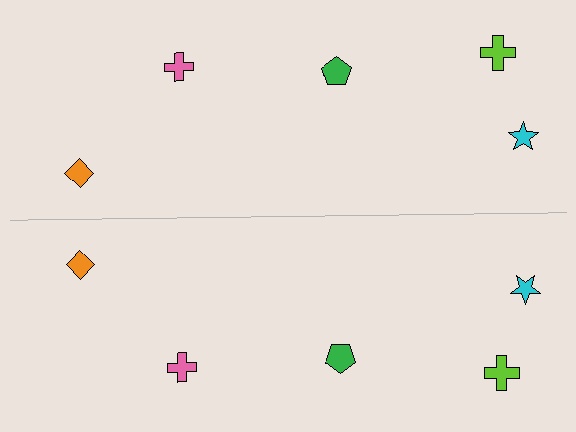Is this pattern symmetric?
Yes, this pattern has bilateral (reflection) symmetry.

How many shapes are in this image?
There are 10 shapes in this image.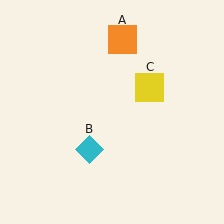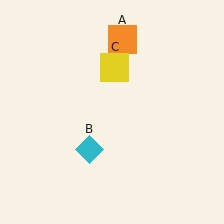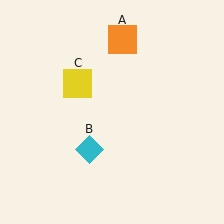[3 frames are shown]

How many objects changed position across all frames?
1 object changed position: yellow square (object C).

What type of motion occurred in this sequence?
The yellow square (object C) rotated counterclockwise around the center of the scene.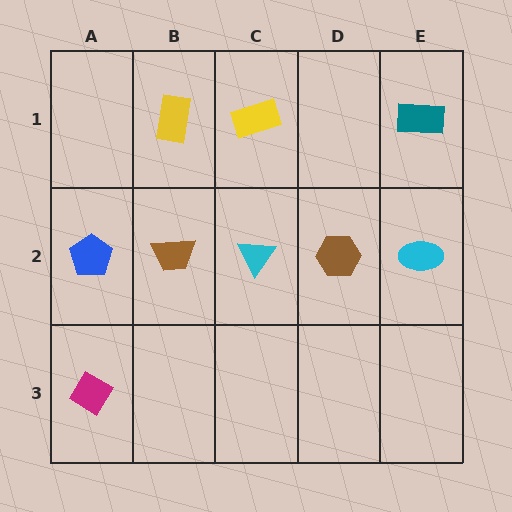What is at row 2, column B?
A brown trapezoid.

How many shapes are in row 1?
3 shapes.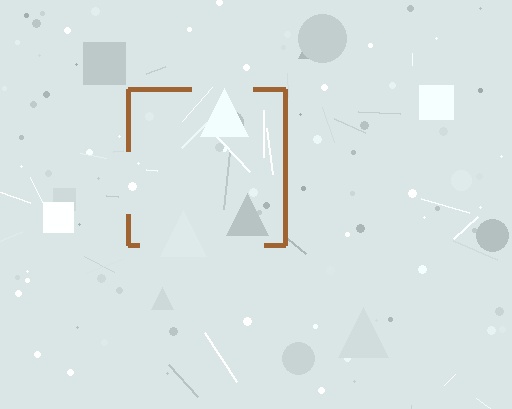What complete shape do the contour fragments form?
The contour fragments form a square.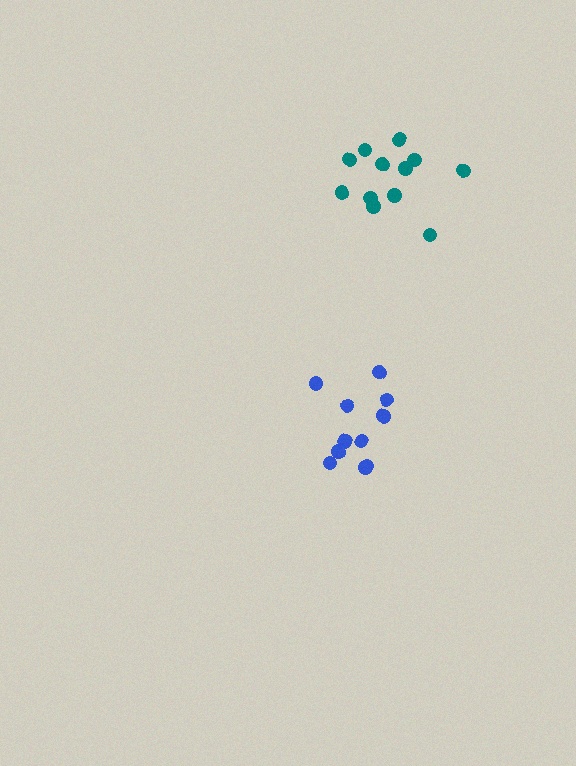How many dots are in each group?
Group 1: 11 dots, Group 2: 12 dots (23 total).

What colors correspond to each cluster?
The clusters are colored: blue, teal.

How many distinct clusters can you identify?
There are 2 distinct clusters.